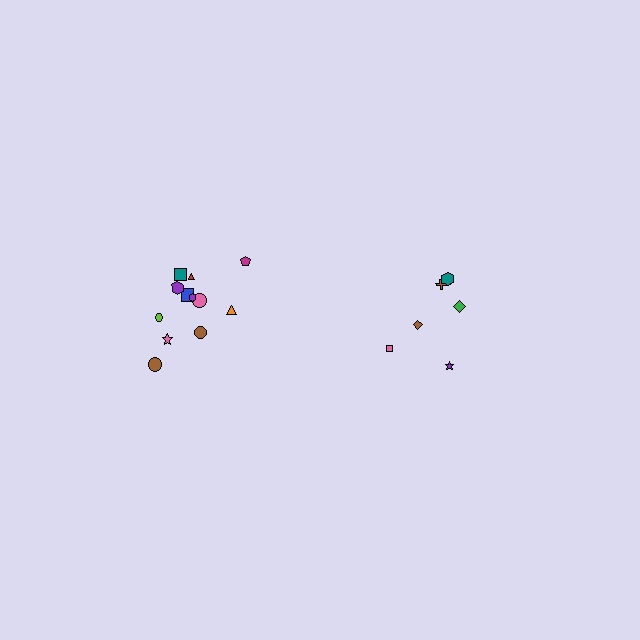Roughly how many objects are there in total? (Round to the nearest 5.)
Roughly 20 objects in total.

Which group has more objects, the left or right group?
The left group.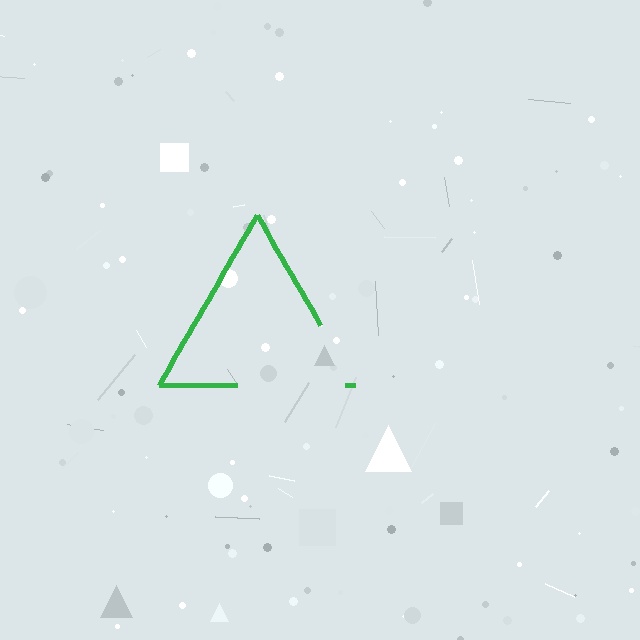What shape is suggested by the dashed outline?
The dashed outline suggests a triangle.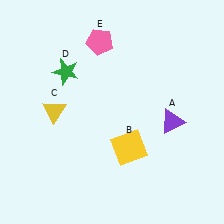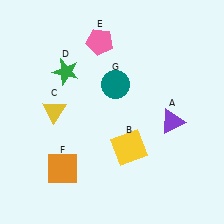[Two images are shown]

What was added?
An orange square (F), a teal circle (G) were added in Image 2.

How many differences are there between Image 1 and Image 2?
There are 2 differences between the two images.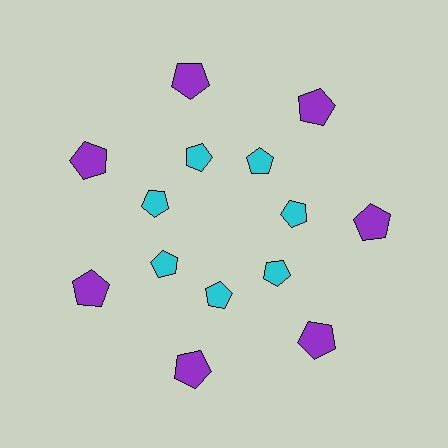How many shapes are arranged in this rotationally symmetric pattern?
There are 14 shapes, arranged in 7 groups of 2.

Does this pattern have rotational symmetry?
Yes, this pattern has 7-fold rotational symmetry. It looks the same after rotating 51 degrees around the center.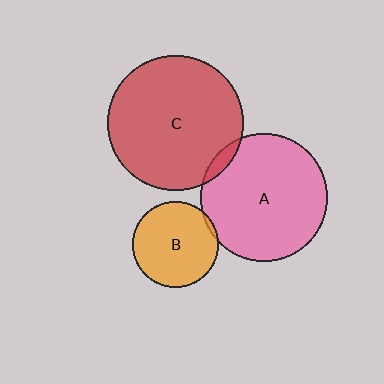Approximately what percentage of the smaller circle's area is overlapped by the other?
Approximately 5%.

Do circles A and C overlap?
Yes.